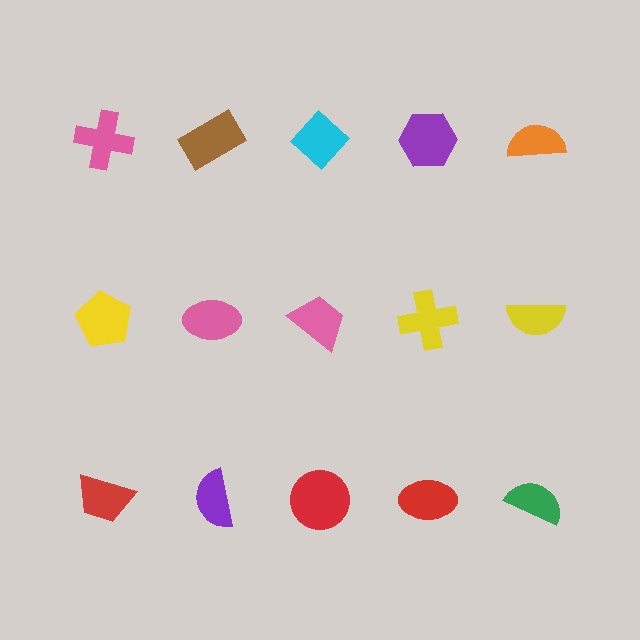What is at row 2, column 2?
A pink ellipse.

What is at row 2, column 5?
A yellow semicircle.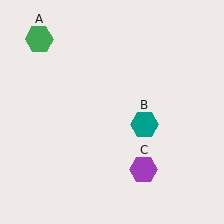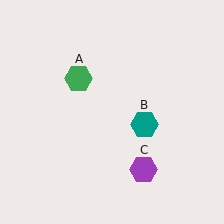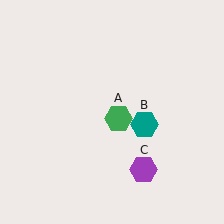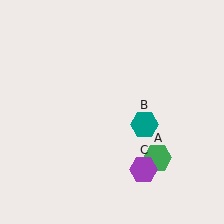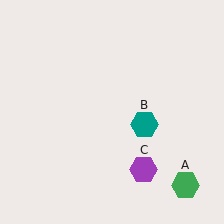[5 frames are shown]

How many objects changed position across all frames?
1 object changed position: green hexagon (object A).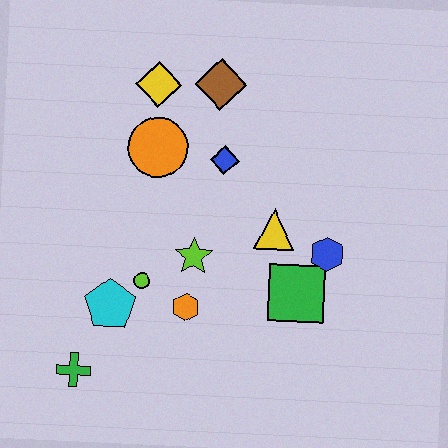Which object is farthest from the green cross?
The brown diamond is farthest from the green cross.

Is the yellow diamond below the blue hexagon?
No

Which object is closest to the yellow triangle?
The blue hexagon is closest to the yellow triangle.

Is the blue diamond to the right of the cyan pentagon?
Yes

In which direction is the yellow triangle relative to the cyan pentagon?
The yellow triangle is to the right of the cyan pentagon.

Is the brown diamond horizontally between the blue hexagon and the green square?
No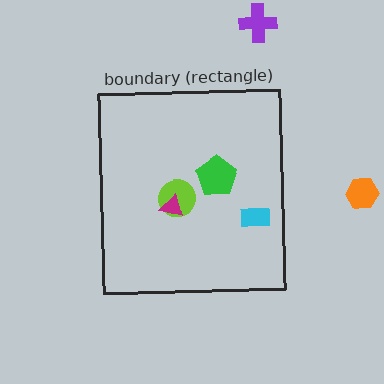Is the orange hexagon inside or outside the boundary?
Outside.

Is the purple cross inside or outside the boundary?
Outside.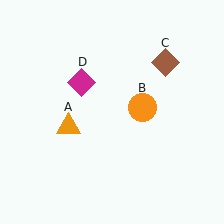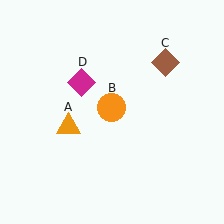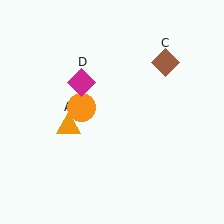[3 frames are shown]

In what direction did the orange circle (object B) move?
The orange circle (object B) moved left.